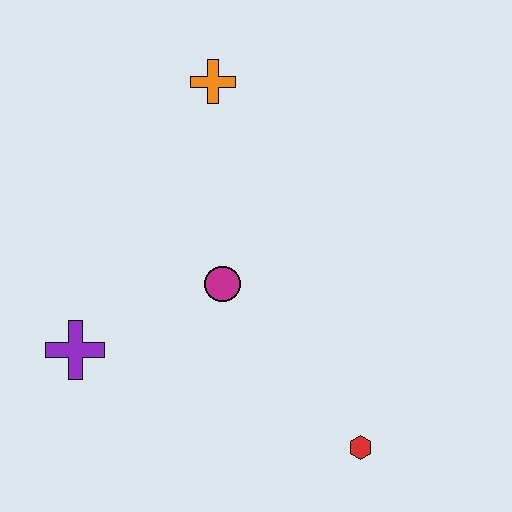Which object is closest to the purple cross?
The magenta circle is closest to the purple cross.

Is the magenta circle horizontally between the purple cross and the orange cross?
No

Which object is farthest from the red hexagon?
The orange cross is farthest from the red hexagon.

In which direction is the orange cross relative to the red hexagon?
The orange cross is above the red hexagon.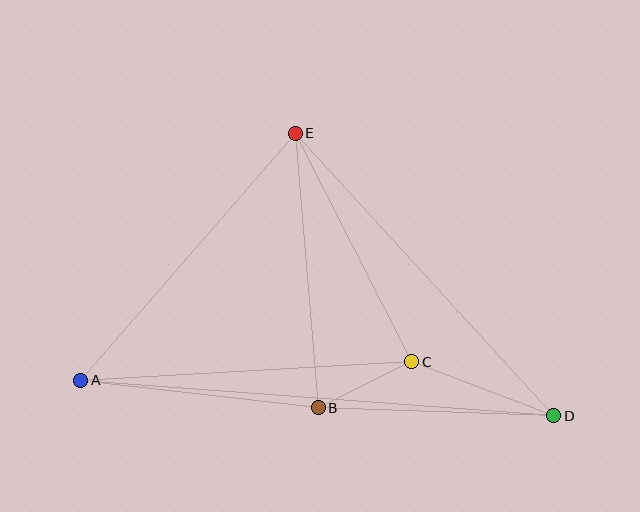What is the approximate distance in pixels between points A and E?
The distance between A and E is approximately 327 pixels.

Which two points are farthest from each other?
Points A and D are farthest from each other.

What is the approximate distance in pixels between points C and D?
The distance between C and D is approximately 151 pixels.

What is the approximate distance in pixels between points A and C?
The distance between A and C is approximately 331 pixels.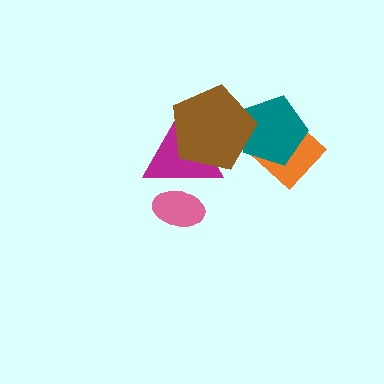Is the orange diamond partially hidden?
Yes, it is partially covered by another shape.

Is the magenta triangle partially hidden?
Yes, it is partially covered by another shape.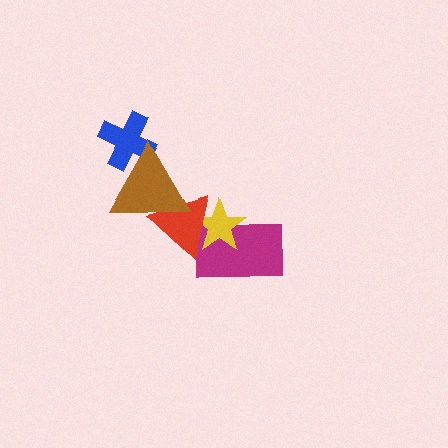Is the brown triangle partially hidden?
No, no other shape covers it.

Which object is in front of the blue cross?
The brown triangle is in front of the blue cross.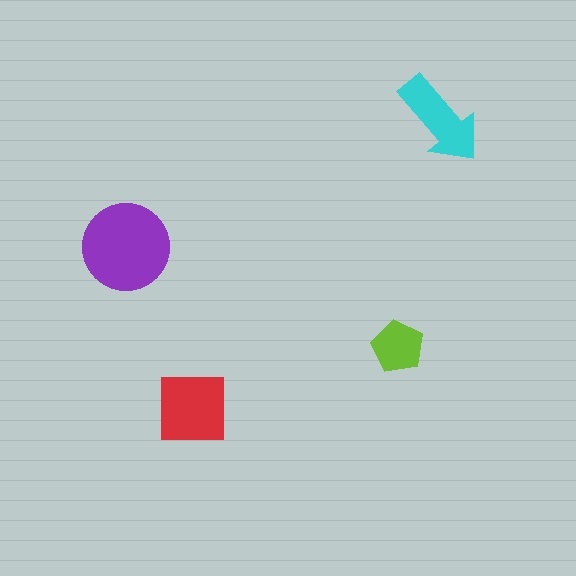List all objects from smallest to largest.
The lime pentagon, the cyan arrow, the red square, the purple circle.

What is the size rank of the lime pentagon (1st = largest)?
4th.